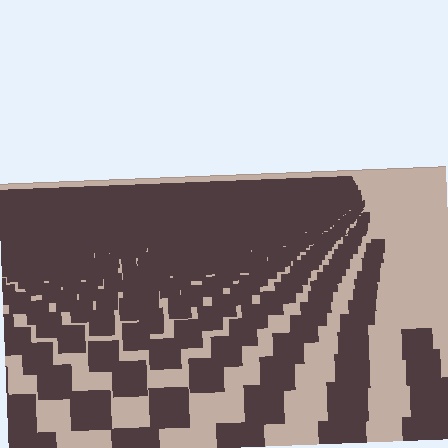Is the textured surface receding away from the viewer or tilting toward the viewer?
The surface is receding away from the viewer. Texture elements get smaller and denser toward the top.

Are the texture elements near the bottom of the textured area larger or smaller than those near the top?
Larger. Near the bottom, elements are closer to the viewer and appear at a bigger on-screen size.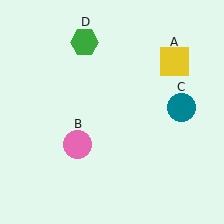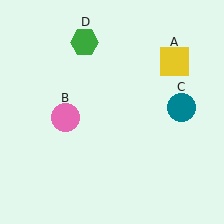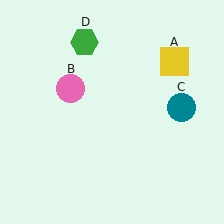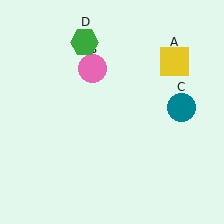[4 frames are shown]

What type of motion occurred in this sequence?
The pink circle (object B) rotated clockwise around the center of the scene.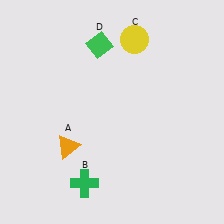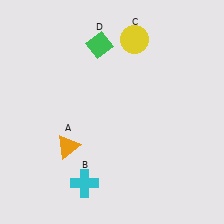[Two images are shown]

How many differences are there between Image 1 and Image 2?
There is 1 difference between the two images.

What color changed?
The cross (B) changed from green in Image 1 to cyan in Image 2.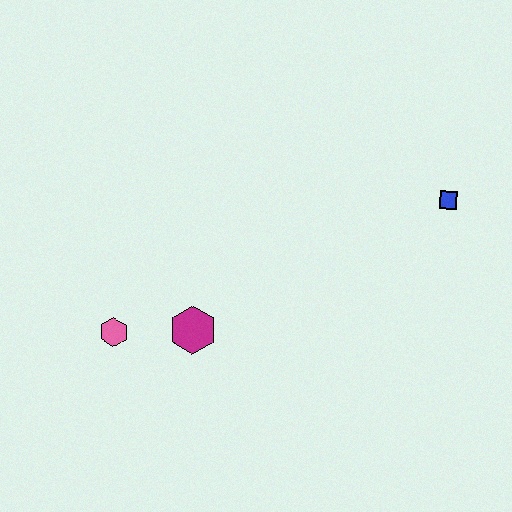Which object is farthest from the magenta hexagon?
The blue square is farthest from the magenta hexagon.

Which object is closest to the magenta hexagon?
The pink hexagon is closest to the magenta hexagon.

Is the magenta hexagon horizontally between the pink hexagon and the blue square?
Yes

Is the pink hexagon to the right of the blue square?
No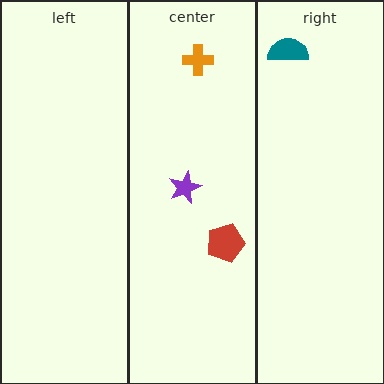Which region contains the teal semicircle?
The right region.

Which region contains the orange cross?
The center region.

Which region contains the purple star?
The center region.